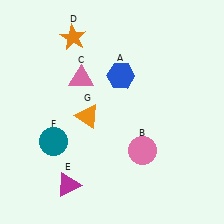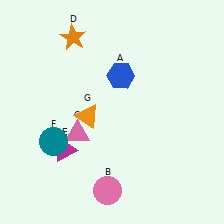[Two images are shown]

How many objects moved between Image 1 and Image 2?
3 objects moved between the two images.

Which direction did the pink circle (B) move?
The pink circle (B) moved down.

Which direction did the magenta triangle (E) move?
The magenta triangle (E) moved up.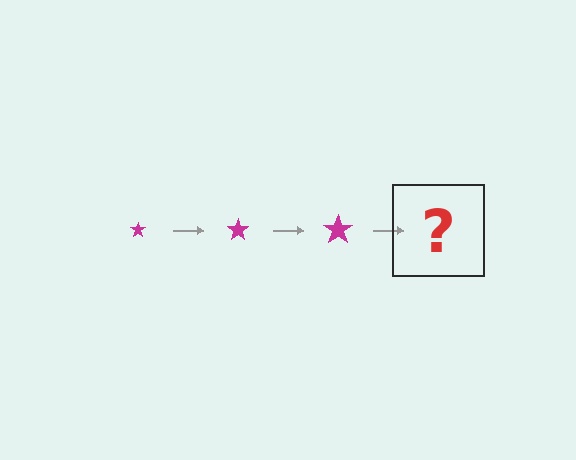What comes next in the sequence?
The next element should be a magenta star, larger than the previous one.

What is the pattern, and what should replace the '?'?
The pattern is that the star gets progressively larger each step. The '?' should be a magenta star, larger than the previous one.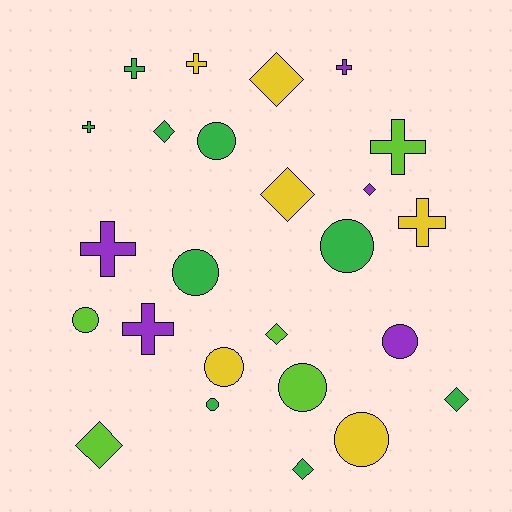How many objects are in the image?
There are 25 objects.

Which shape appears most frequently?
Circle, with 9 objects.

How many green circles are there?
There are 4 green circles.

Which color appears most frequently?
Green, with 9 objects.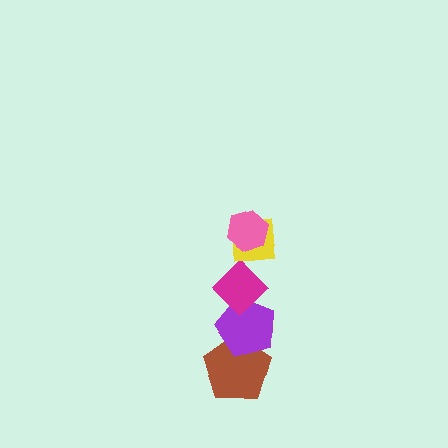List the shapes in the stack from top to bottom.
From top to bottom: the pink hexagon, the yellow square, the magenta diamond, the purple pentagon, the brown pentagon.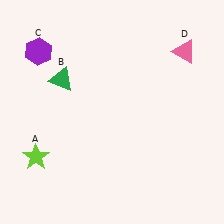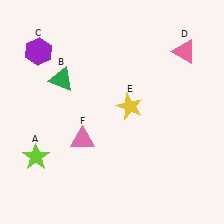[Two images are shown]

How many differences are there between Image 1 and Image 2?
There are 2 differences between the two images.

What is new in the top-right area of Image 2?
A yellow star (E) was added in the top-right area of Image 2.